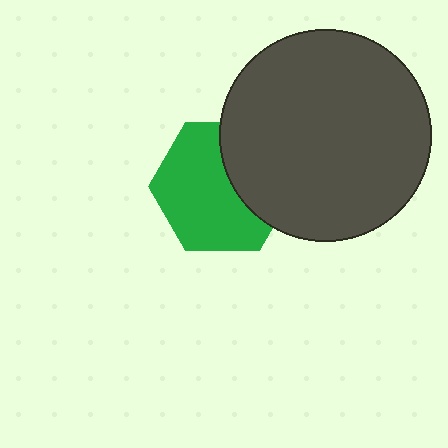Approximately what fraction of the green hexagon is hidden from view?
Roughly 35% of the green hexagon is hidden behind the dark gray circle.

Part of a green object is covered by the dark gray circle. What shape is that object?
It is a hexagon.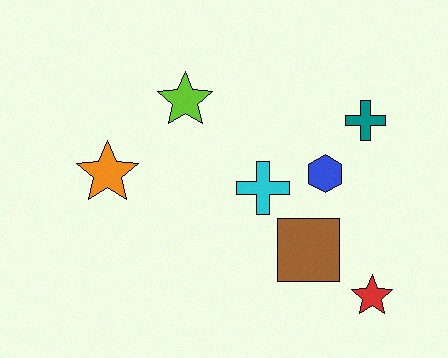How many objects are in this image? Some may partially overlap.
There are 7 objects.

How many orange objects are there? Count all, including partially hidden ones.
There is 1 orange object.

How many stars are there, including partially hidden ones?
There are 3 stars.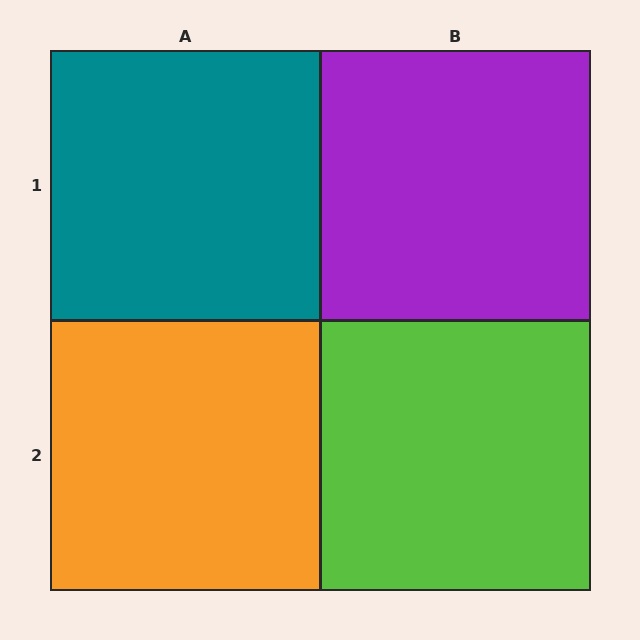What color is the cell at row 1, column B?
Purple.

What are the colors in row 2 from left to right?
Orange, lime.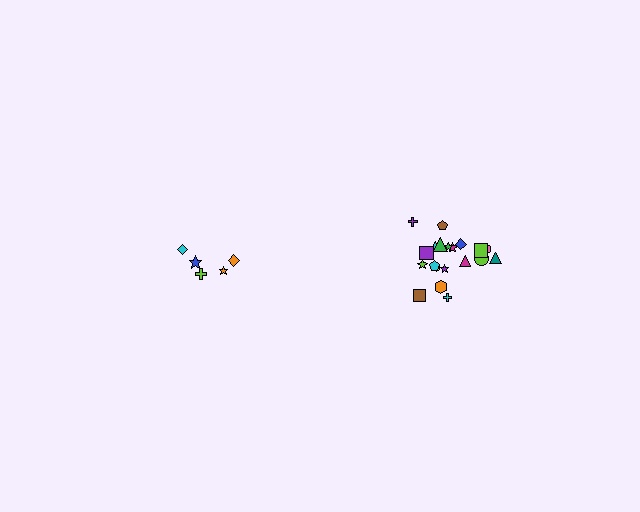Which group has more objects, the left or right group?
The right group.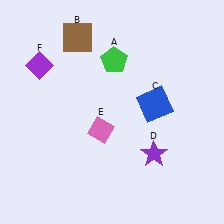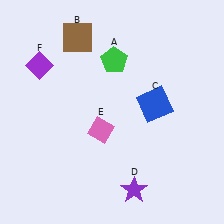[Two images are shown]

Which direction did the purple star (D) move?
The purple star (D) moved down.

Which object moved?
The purple star (D) moved down.